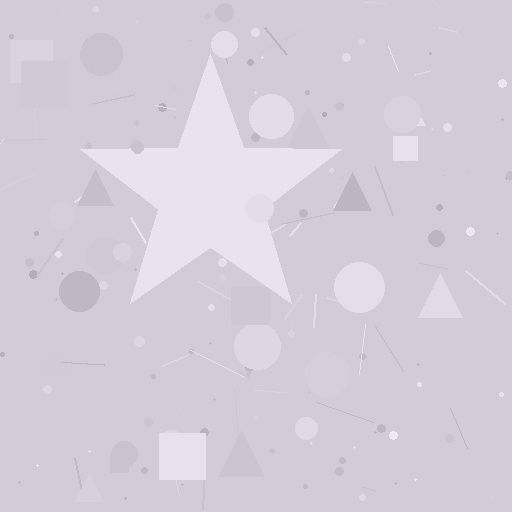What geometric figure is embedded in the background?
A star is embedded in the background.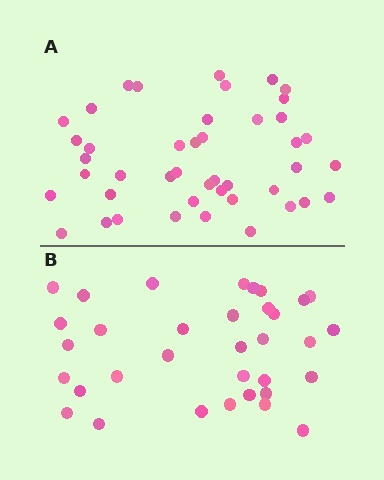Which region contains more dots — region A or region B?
Region A (the top region) has more dots.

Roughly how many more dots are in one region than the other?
Region A has roughly 10 or so more dots than region B.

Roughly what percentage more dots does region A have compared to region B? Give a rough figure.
About 30% more.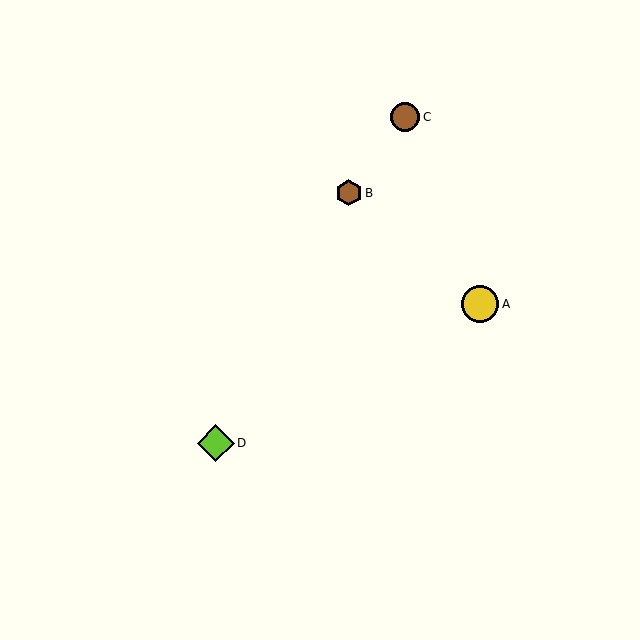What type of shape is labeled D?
Shape D is a lime diamond.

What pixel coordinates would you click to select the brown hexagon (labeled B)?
Click at (349, 193) to select the brown hexagon B.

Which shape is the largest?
The yellow circle (labeled A) is the largest.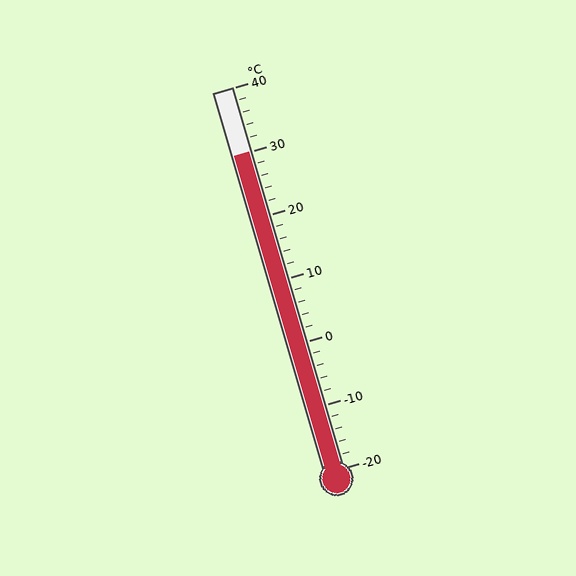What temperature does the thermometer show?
The thermometer shows approximately 30°C.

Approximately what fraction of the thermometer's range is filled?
The thermometer is filled to approximately 85% of its range.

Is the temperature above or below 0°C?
The temperature is above 0°C.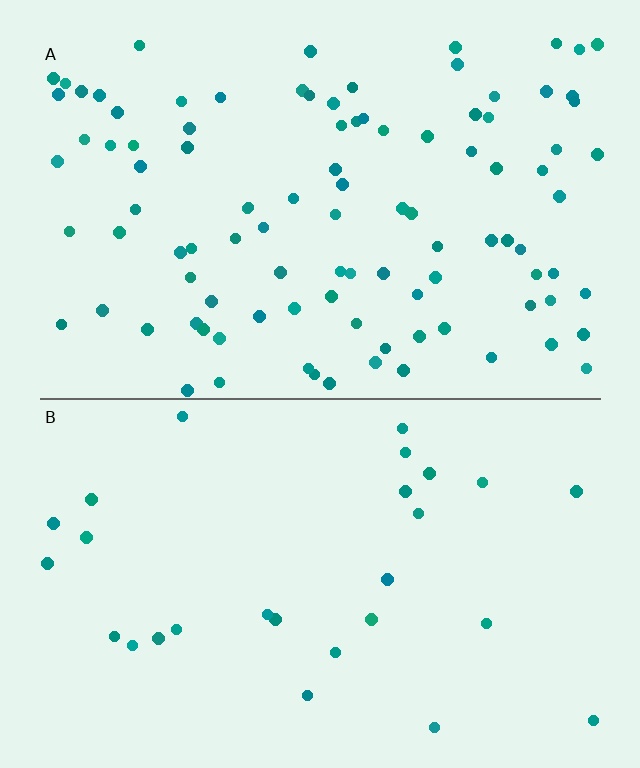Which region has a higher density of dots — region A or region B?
A (the top).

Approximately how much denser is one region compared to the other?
Approximately 3.6× — region A over region B.